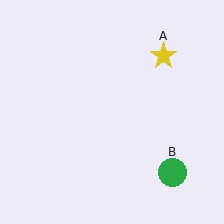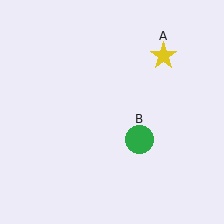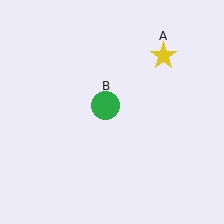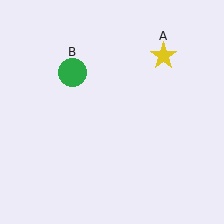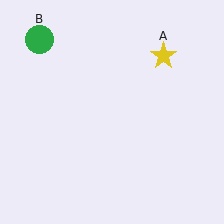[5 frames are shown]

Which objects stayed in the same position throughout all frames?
Yellow star (object A) remained stationary.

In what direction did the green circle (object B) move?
The green circle (object B) moved up and to the left.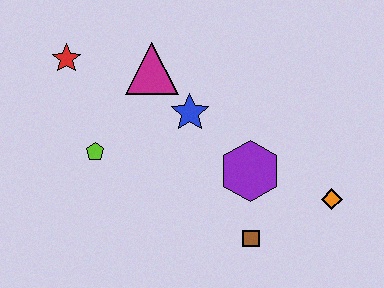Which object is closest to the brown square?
The purple hexagon is closest to the brown square.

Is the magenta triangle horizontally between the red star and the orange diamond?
Yes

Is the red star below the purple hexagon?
No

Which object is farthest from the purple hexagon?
The red star is farthest from the purple hexagon.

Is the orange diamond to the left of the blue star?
No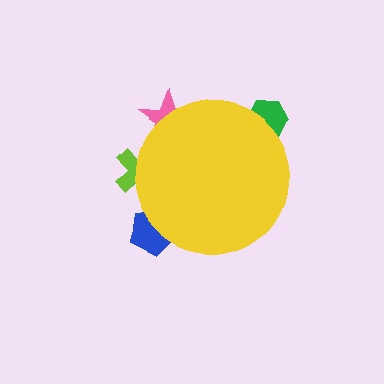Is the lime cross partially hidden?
Yes, the lime cross is partially hidden behind the yellow circle.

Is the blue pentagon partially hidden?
Yes, the blue pentagon is partially hidden behind the yellow circle.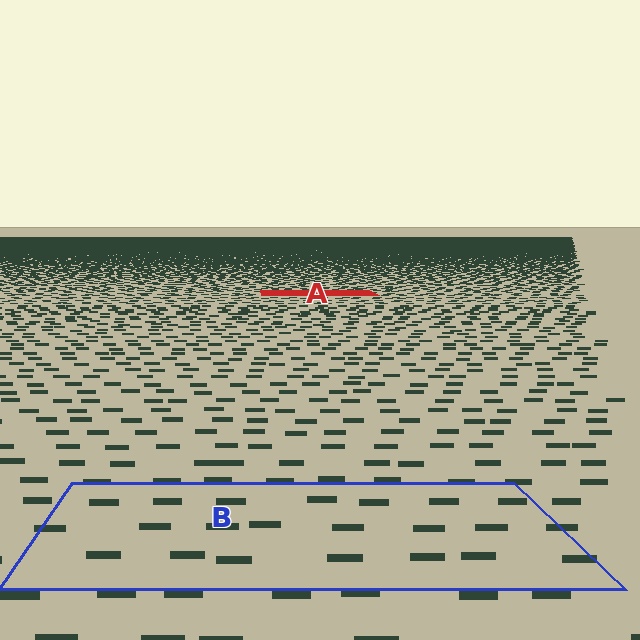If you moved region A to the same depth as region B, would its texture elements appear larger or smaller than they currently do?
They would appear larger. At a closer depth, the same texture elements are projected at a bigger on-screen size.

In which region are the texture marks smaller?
The texture marks are smaller in region A, because it is farther away.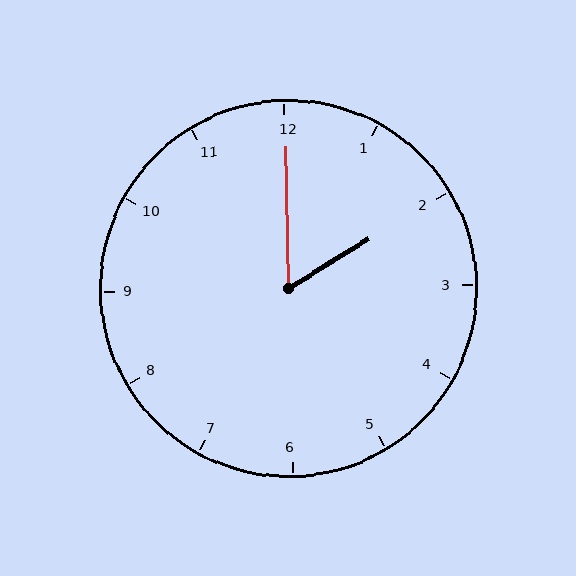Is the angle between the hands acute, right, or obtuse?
It is acute.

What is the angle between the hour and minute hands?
Approximately 60 degrees.